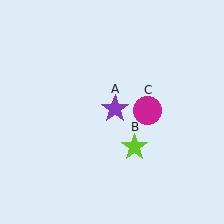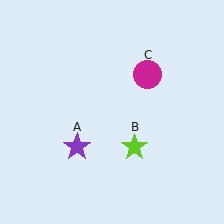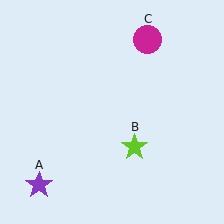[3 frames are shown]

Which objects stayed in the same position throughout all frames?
Lime star (object B) remained stationary.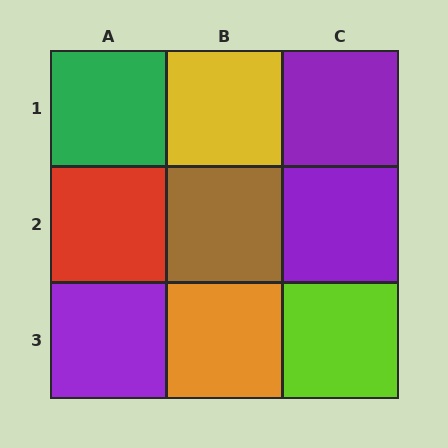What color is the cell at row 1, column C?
Purple.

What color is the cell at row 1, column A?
Green.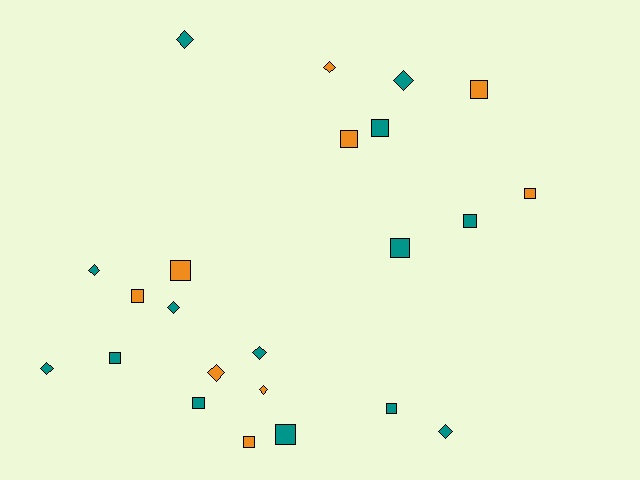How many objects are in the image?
There are 23 objects.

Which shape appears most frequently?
Square, with 13 objects.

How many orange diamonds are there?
There are 3 orange diamonds.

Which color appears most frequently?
Teal, with 14 objects.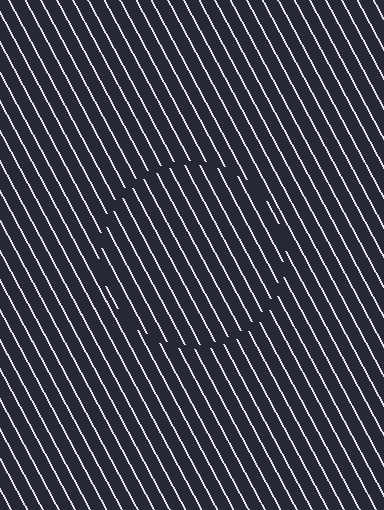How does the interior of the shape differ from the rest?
The interior of the shape contains the same grating, shifted by half a period — the contour is defined by the phase discontinuity where line-ends from the inner and outer gratings abut.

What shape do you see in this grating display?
An illusory circle. The interior of the shape contains the same grating, shifted by half a period — the contour is defined by the phase discontinuity where line-ends from the inner and outer gratings abut.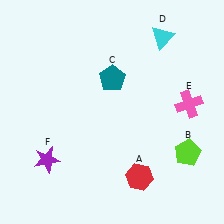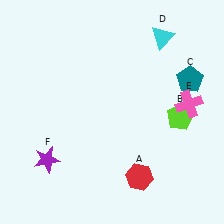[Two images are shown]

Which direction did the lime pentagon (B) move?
The lime pentagon (B) moved up.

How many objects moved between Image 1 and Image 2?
2 objects moved between the two images.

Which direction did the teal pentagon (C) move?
The teal pentagon (C) moved right.